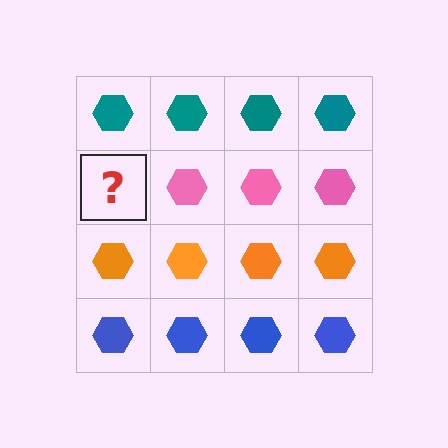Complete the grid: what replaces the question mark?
The question mark should be replaced with a pink hexagon.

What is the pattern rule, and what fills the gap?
The rule is that each row has a consistent color. The gap should be filled with a pink hexagon.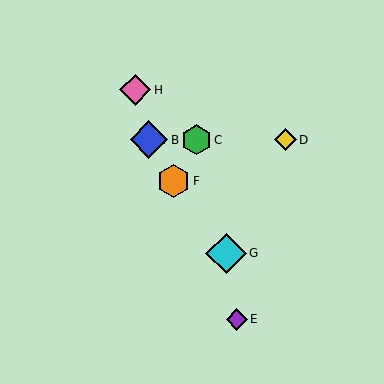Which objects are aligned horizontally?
Objects A, B, C, D are aligned horizontally.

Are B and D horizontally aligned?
Yes, both are at y≈140.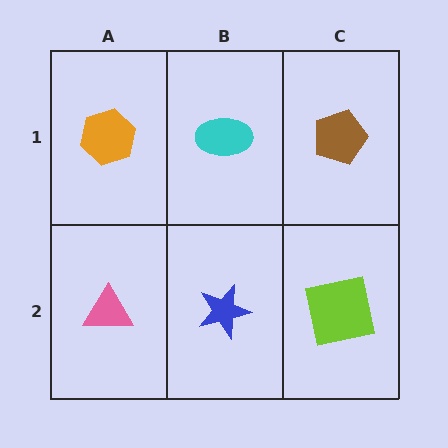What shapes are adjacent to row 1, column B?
A blue star (row 2, column B), an orange hexagon (row 1, column A), a brown pentagon (row 1, column C).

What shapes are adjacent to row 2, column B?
A cyan ellipse (row 1, column B), a pink triangle (row 2, column A), a lime square (row 2, column C).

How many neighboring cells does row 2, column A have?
2.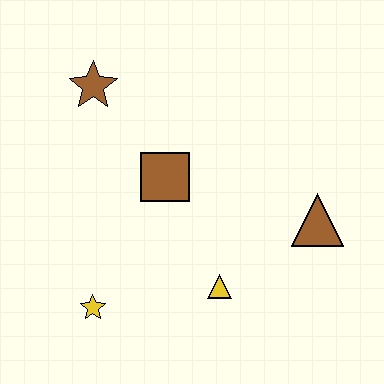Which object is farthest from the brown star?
The brown triangle is farthest from the brown star.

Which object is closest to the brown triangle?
The yellow triangle is closest to the brown triangle.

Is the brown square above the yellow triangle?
Yes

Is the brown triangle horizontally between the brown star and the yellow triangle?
No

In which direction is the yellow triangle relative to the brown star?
The yellow triangle is below the brown star.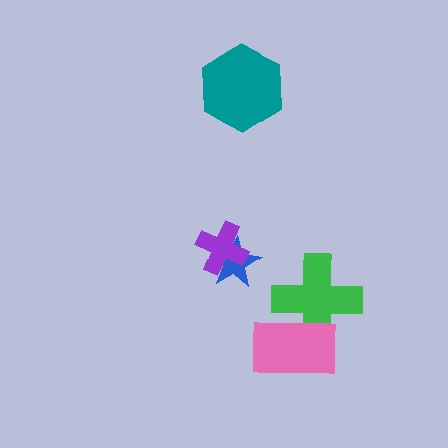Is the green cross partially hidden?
Yes, it is partially covered by another shape.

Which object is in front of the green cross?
The pink rectangle is in front of the green cross.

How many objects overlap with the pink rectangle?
1 object overlaps with the pink rectangle.